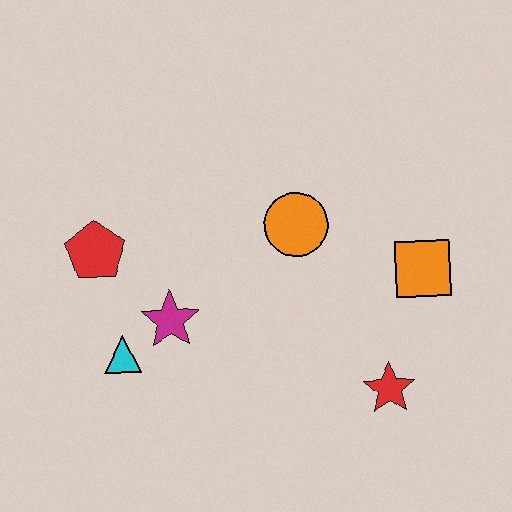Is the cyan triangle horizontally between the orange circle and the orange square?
No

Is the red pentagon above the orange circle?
No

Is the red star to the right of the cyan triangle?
Yes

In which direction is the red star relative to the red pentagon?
The red star is to the right of the red pentagon.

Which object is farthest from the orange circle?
The cyan triangle is farthest from the orange circle.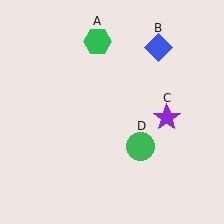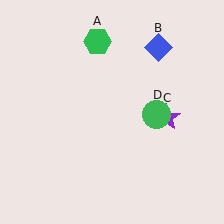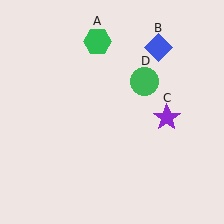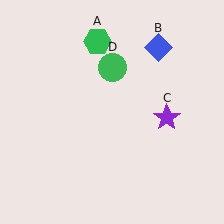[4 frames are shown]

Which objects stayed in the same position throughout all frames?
Green hexagon (object A) and blue diamond (object B) and purple star (object C) remained stationary.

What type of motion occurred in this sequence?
The green circle (object D) rotated counterclockwise around the center of the scene.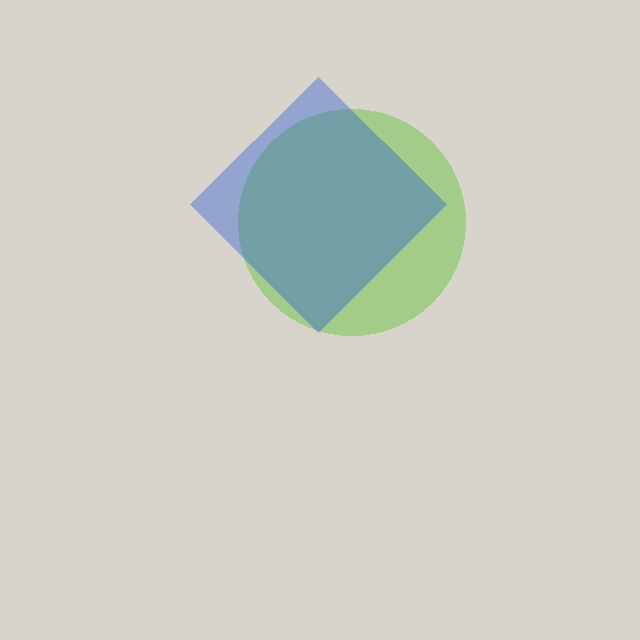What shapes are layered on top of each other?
The layered shapes are: a lime circle, a blue diamond.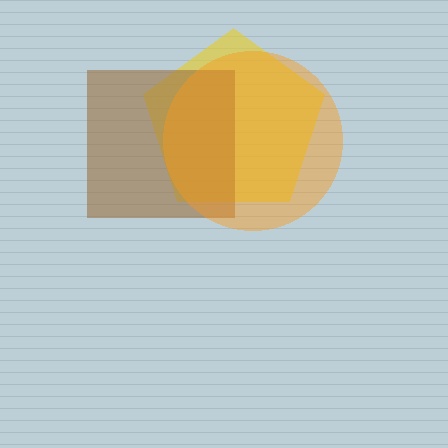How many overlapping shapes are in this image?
There are 3 overlapping shapes in the image.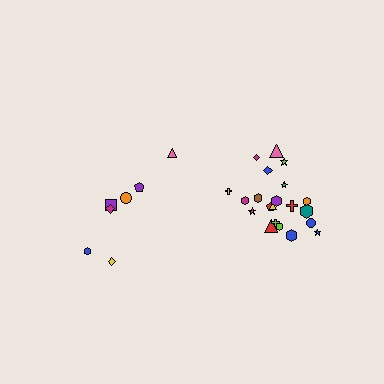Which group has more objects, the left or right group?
The right group.